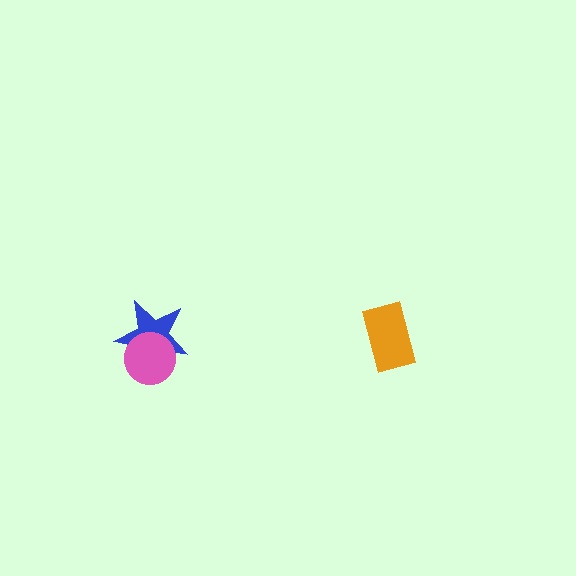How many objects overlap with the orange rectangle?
0 objects overlap with the orange rectangle.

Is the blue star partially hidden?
Yes, it is partially covered by another shape.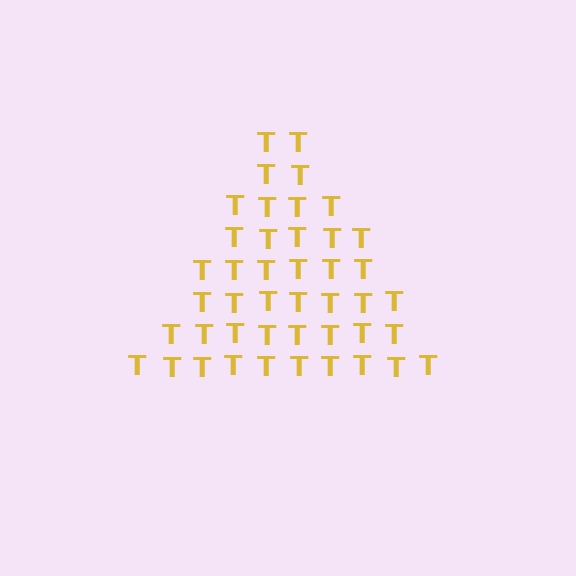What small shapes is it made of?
It is made of small letter T's.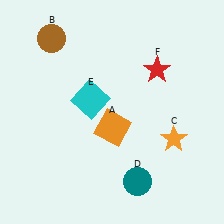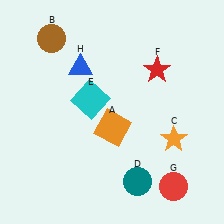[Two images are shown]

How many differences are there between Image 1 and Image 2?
There are 2 differences between the two images.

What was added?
A red circle (G), a blue triangle (H) were added in Image 2.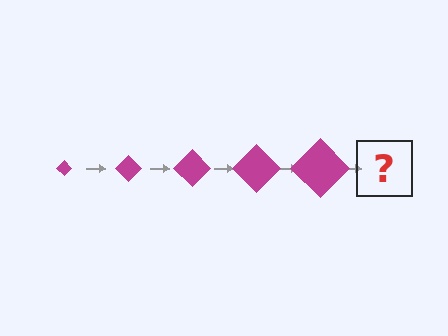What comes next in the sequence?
The next element should be a magenta diamond, larger than the previous one.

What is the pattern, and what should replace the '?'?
The pattern is that the diamond gets progressively larger each step. The '?' should be a magenta diamond, larger than the previous one.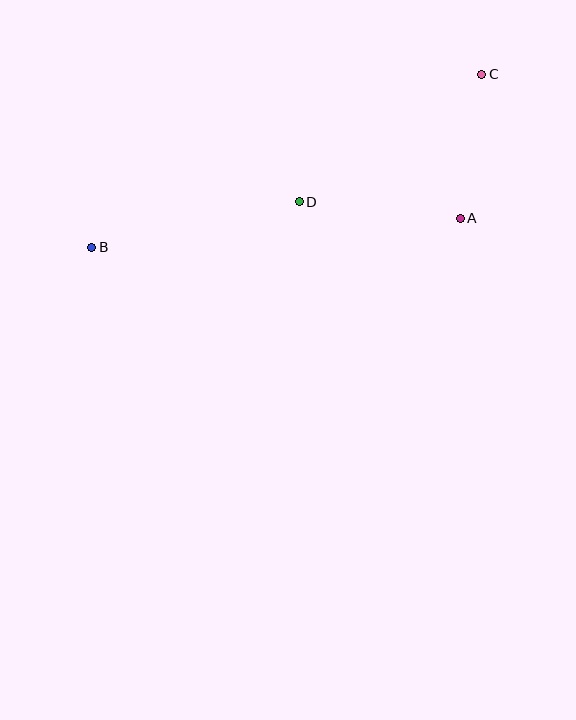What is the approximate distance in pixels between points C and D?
The distance between C and D is approximately 223 pixels.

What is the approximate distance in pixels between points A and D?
The distance between A and D is approximately 162 pixels.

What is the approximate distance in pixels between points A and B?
The distance between A and B is approximately 369 pixels.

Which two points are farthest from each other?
Points B and C are farthest from each other.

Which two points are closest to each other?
Points A and C are closest to each other.